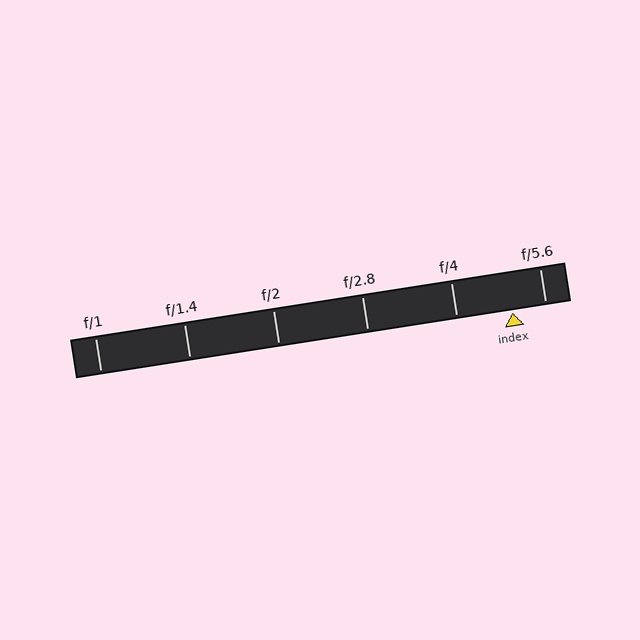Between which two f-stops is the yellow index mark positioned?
The index mark is between f/4 and f/5.6.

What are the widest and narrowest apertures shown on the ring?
The widest aperture shown is f/1 and the narrowest is f/5.6.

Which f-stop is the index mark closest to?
The index mark is closest to f/5.6.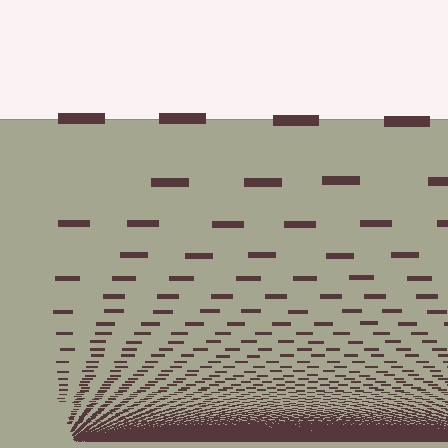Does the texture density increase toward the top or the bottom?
Density increases toward the bottom.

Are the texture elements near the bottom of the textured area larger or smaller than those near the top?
Smaller. The gradient is inverted — elements near the bottom are smaller and denser.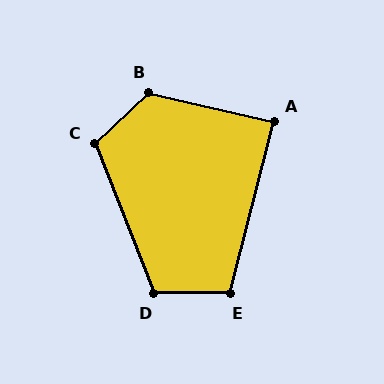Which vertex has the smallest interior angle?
A, at approximately 88 degrees.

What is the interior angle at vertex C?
Approximately 112 degrees (obtuse).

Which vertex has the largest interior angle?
B, at approximately 124 degrees.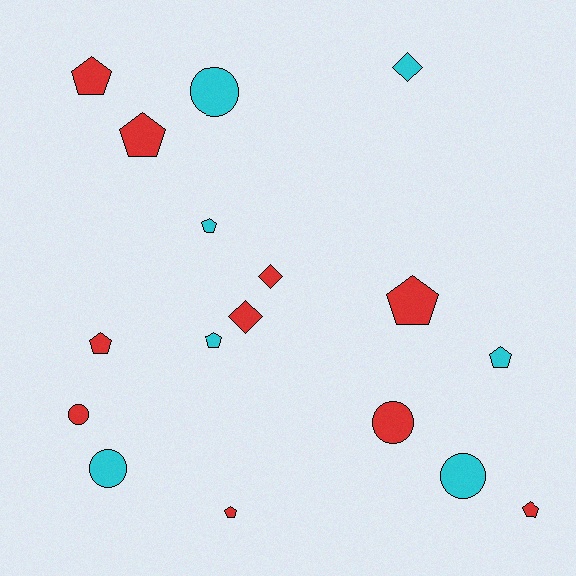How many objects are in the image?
There are 17 objects.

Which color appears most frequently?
Red, with 10 objects.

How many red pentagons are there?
There are 6 red pentagons.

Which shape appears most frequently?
Pentagon, with 9 objects.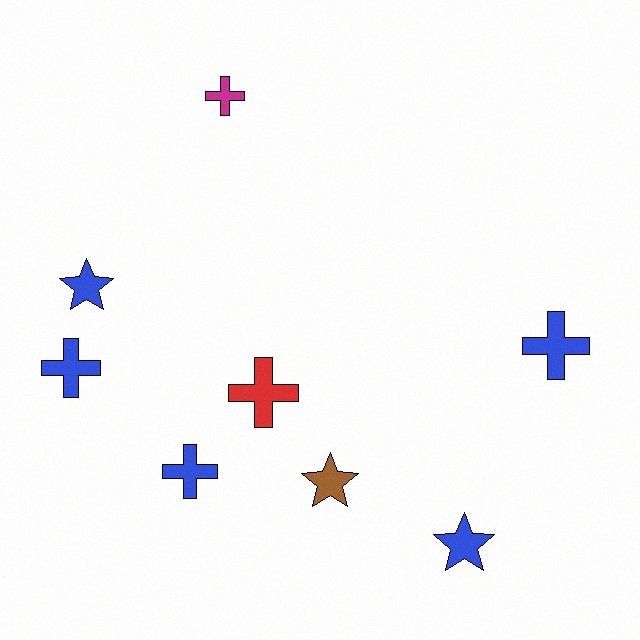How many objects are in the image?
There are 8 objects.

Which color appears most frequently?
Blue, with 5 objects.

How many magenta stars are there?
There are no magenta stars.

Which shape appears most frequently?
Cross, with 5 objects.